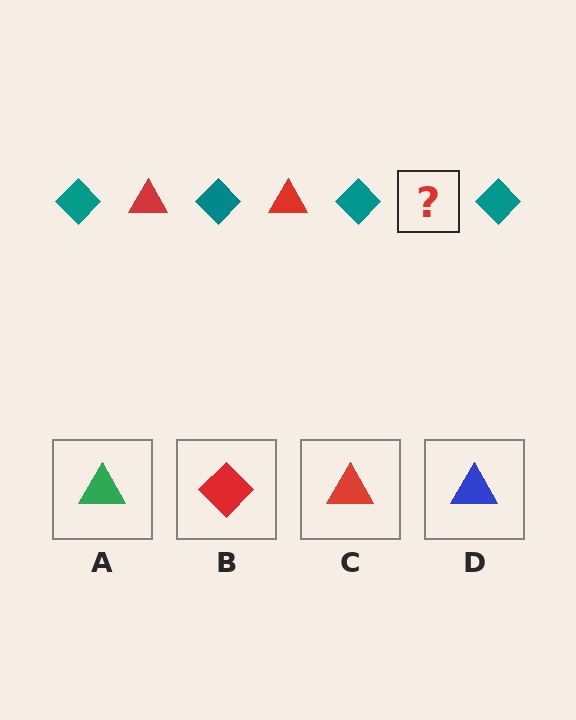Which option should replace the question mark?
Option C.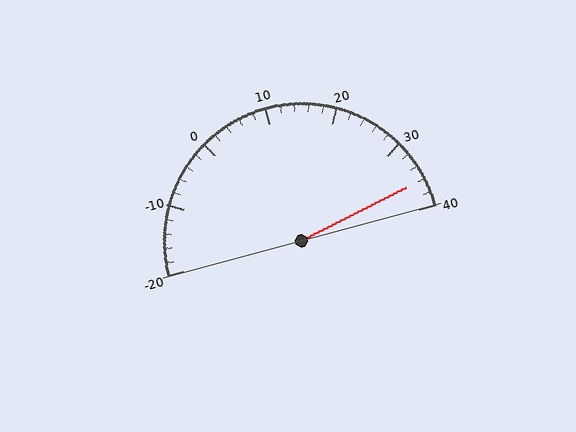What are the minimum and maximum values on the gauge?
The gauge ranges from -20 to 40.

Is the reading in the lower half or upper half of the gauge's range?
The reading is in the upper half of the range (-20 to 40).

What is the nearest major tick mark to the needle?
The nearest major tick mark is 40.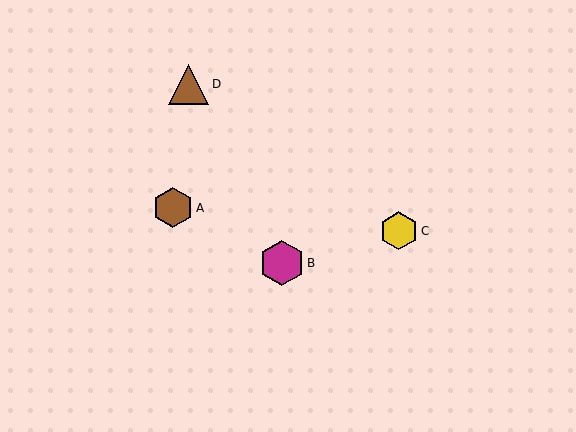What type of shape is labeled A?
Shape A is a brown hexagon.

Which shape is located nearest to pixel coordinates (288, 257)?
The magenta hexagon (labeled B) at (282, 263) is nearest to that location.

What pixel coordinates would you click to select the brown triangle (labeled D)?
Click at (188, 84) to select the brown triangle D.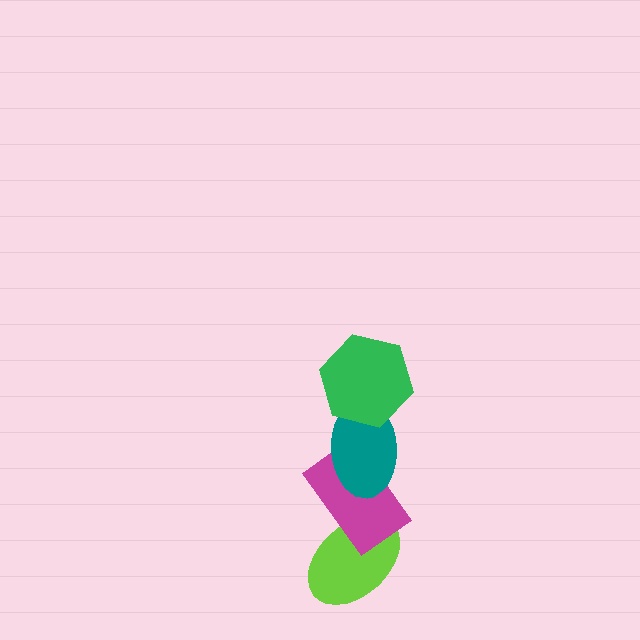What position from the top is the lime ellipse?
The lime ellipse is 4th from the top.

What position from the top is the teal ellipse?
The teal ellipse is 2nd from the top.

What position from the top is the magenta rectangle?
The magenta rectangle is 3rd from the top.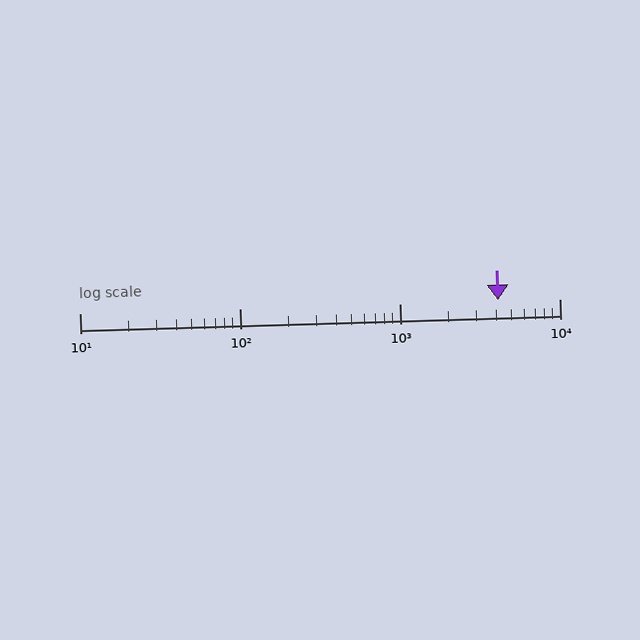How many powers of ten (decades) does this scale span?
The scale spans 3 decades, from 10 to 10000.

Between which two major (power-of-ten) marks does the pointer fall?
The pointer is between 1000 and 10000.